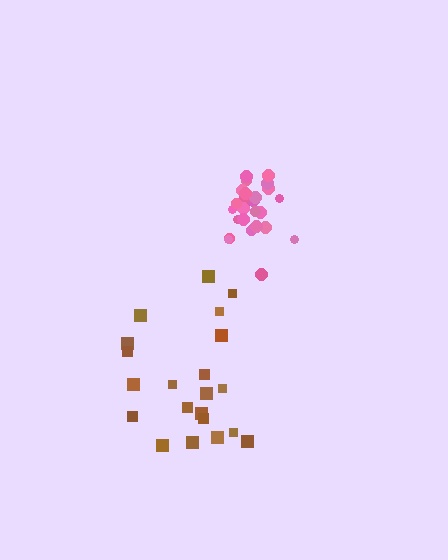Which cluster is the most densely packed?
Pink.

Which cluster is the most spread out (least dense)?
Brown.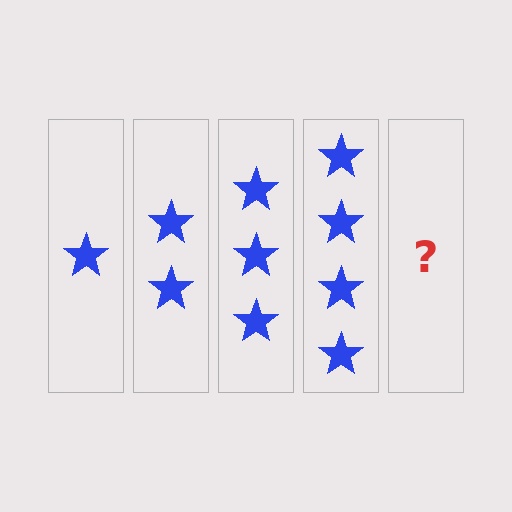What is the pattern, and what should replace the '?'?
The pattern is that each step adds one more star. The '?' should be 5 stars.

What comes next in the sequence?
The next element should be 5 stars.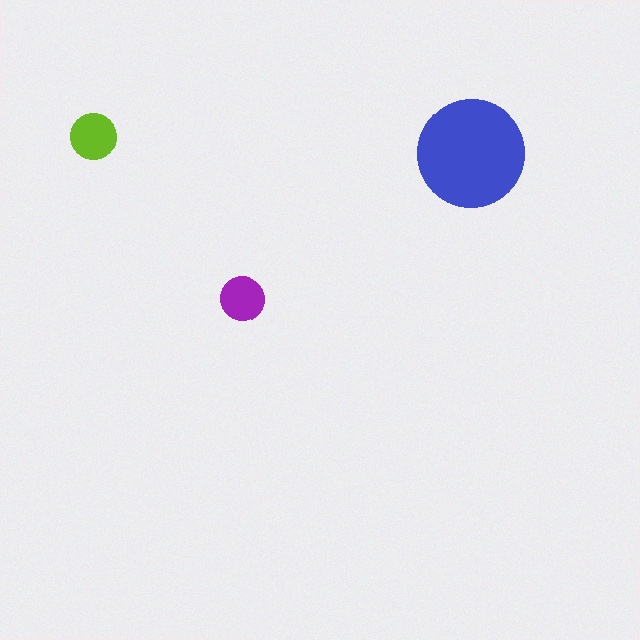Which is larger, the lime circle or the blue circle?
The blue one.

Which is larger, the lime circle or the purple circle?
The lime one.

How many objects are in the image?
There are 3 objects in the image.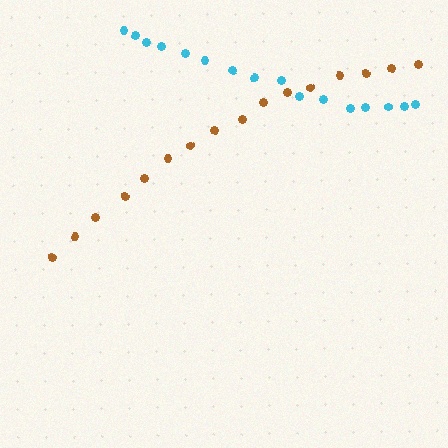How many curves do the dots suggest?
There are 2 distinct paths.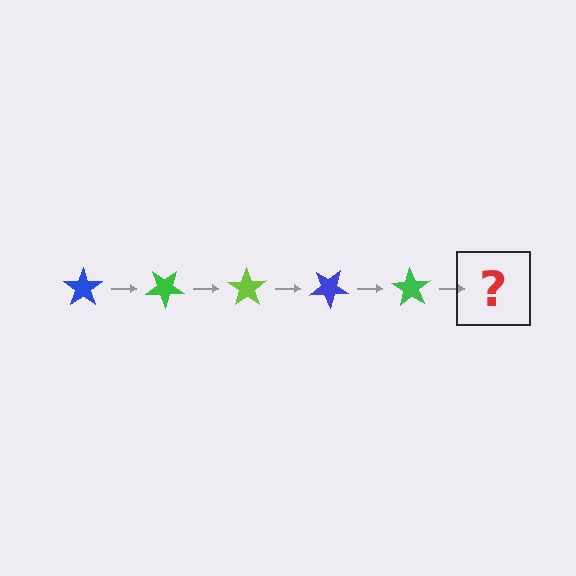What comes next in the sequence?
The next element should be a lime star, rotated 175 degrees from the start.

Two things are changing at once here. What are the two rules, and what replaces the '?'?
The two rules are that it rotates 35 degrees each step and the color cycles through blue, green, and lime. The '?' should be a lime star, rotated 175 degrees from the start.